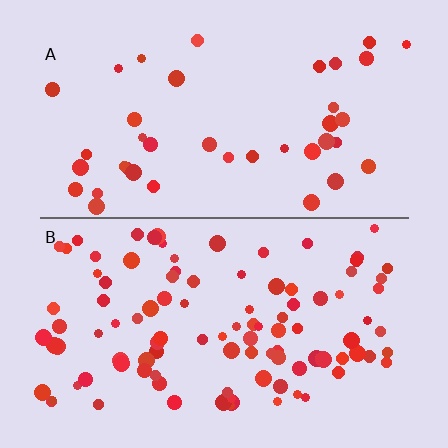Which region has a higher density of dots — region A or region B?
B (the bottom).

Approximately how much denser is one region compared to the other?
Approximately 2.5× — region B over region A.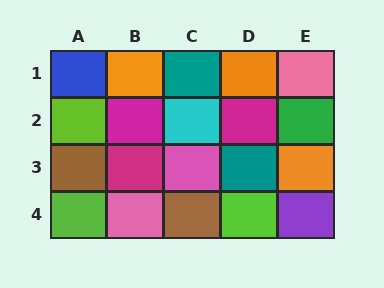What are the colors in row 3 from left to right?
Brown, magenta, pink, teal, orange.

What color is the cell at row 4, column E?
Purple.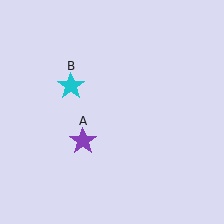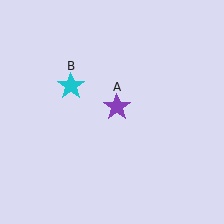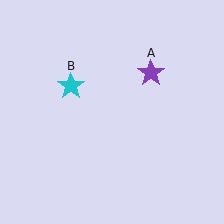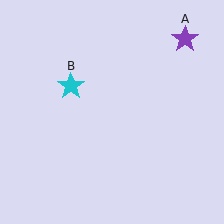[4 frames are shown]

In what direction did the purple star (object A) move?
The purple star (object A) moved up and to the right.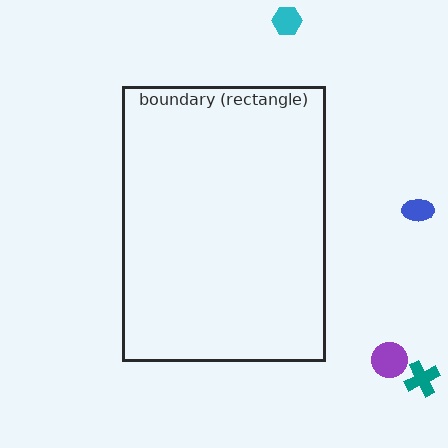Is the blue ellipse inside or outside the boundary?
Outside.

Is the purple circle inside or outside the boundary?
Outside.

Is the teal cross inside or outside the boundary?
Outside.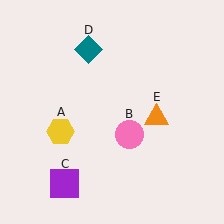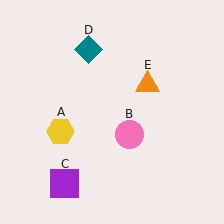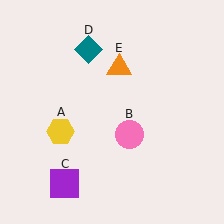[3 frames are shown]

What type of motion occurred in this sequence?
The orange triangle (object E) rotated counterclockwise around the center of the scene.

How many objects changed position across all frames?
1 object changed position: orange triangle (object E).